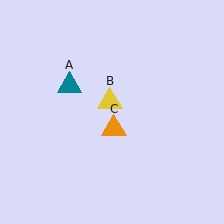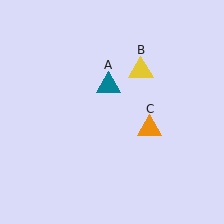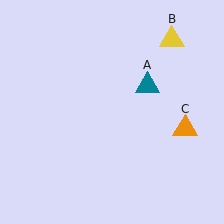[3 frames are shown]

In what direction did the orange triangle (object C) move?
The orange triangle (object C) moved right.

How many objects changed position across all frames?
3 objects changed position: teal triangle (object A), yellow triangle (object B), orange triangle (object C).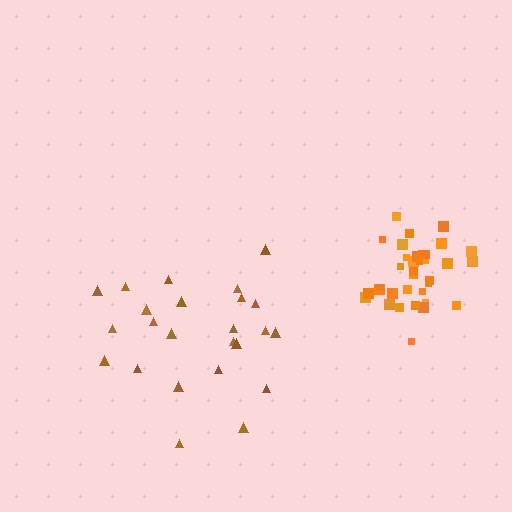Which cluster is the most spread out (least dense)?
Brown.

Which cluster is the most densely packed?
Orange.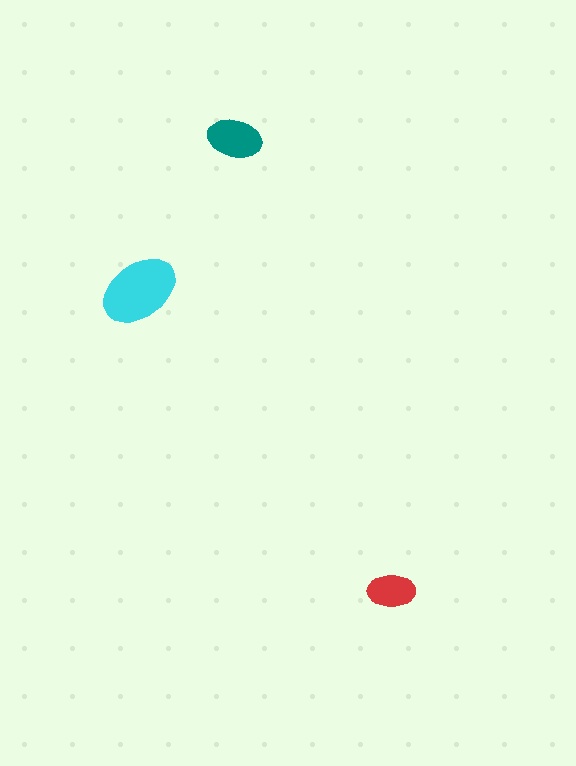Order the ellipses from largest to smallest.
the cyan one, the teal one, the red one.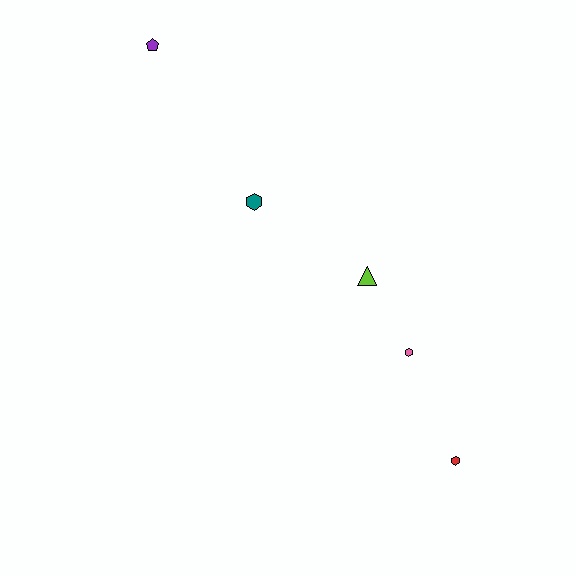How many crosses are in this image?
There are no crosses.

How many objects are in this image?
There are 5 objects.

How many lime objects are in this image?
There is 1 lime object.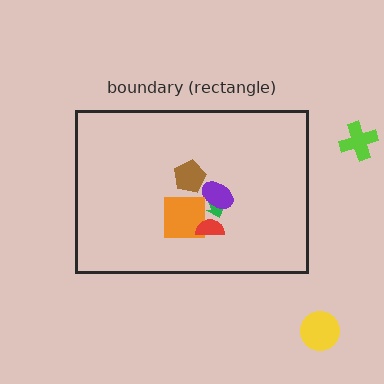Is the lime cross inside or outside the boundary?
Outside.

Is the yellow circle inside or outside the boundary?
Outside.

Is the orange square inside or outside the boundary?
Inside.